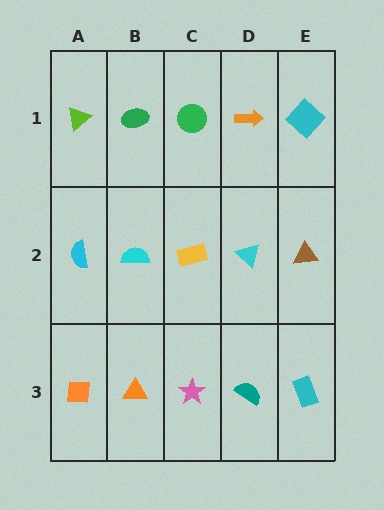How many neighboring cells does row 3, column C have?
3.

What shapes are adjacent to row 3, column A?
A cyan semicircle (row 2, column A), an orange triangle (row 3, column B).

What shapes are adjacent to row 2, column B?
A green ellipse (row 1, column B), an orange triangle (row 3, column B), a cyan semicircle (row 2, column A), a yellow rectangle (row 2, column C).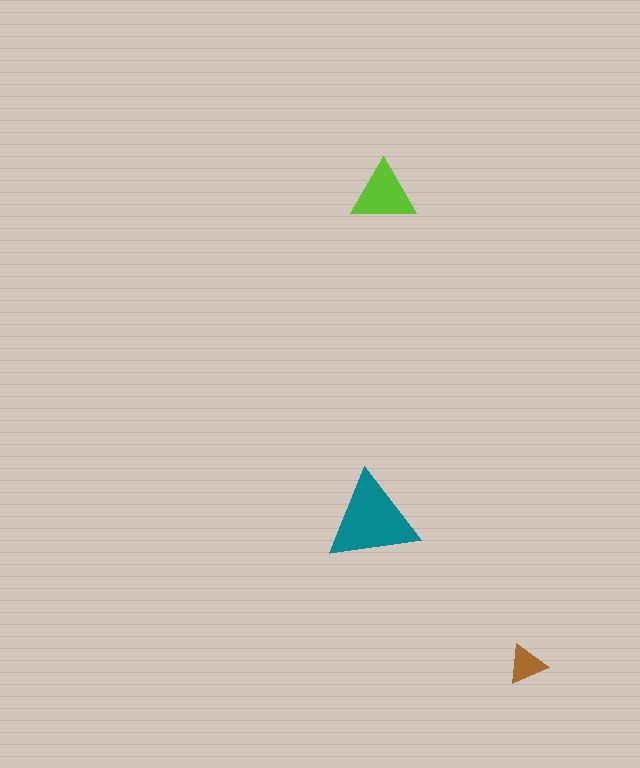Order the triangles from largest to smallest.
the teal one, the lime one, the brown one.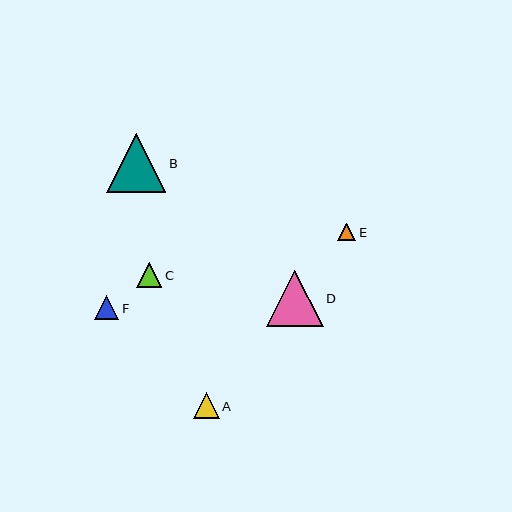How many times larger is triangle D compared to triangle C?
Triangle D is approximately 2.3 times the size of triangle C.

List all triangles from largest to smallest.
From largest to smallest: B, D, A, C, F, E.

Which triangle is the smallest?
Triangle E is the smallest with a size of approximately 18 pixels.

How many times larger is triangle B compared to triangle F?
Triangle B is approximately 2.4 times the size of triangle F.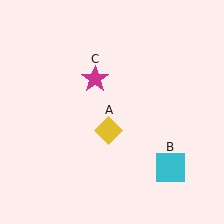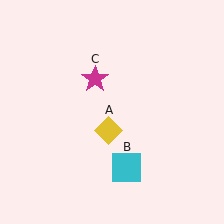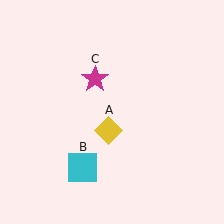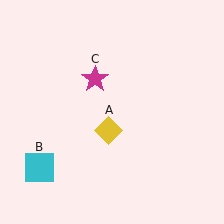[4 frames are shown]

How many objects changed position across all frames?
1 object changed position: cyan square (object B).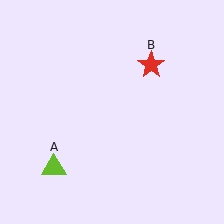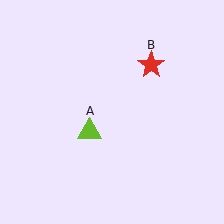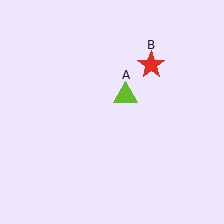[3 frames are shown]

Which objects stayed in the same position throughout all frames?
Red star (object B) remained stationary.